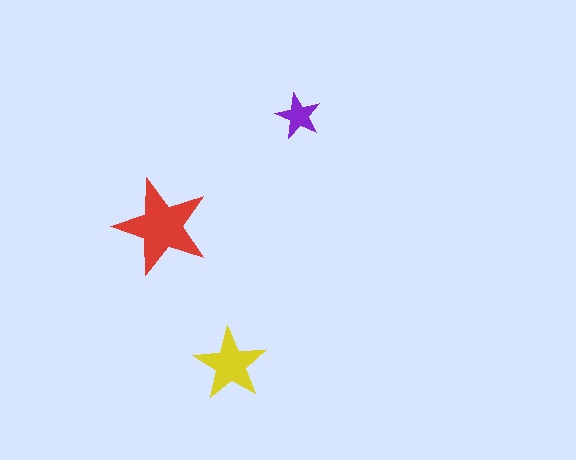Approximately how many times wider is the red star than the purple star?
About 2 times wider.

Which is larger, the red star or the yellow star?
The red one.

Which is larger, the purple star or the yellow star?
The yellow one.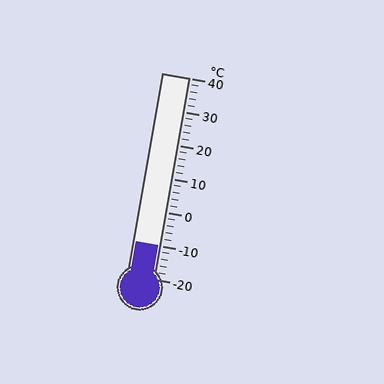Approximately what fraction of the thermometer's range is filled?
The thermometer is filled to approximately 15% of its range.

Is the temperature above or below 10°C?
The temperature is below 10°C.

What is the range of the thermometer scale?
The thermometer scale ranges from -20°C to 40°C.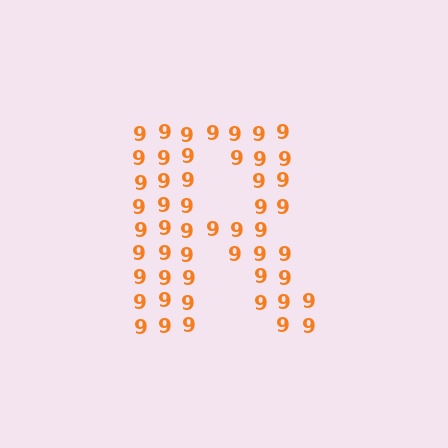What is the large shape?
The large shape is the letter R.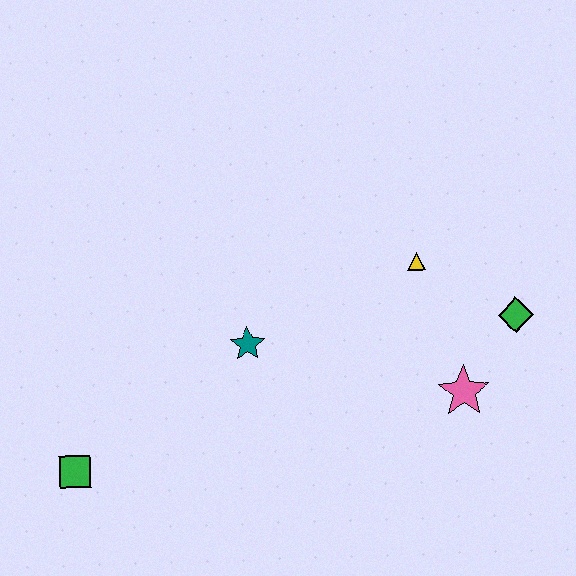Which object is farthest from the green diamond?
The green square is farthest from the green diamond.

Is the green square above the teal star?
No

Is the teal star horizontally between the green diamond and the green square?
Yes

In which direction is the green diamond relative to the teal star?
The green diamond is to the right of the teal star.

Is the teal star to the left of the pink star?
Yes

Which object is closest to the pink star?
The green diamond is closest to the pink star.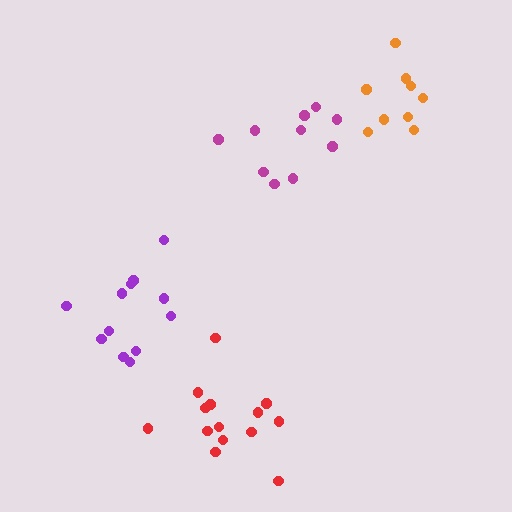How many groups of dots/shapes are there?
There are 4 groups.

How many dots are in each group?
Group 1: 12 dots, Group 2: 9 dots, Group 3: 14 dots, Group 4: 10 dots (45 total).